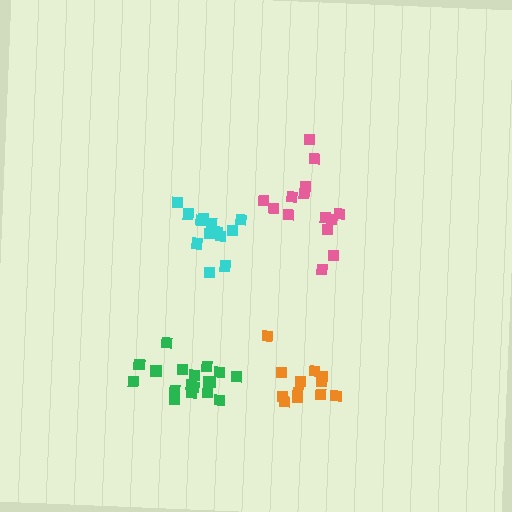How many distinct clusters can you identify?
There are 4 distinct clusters.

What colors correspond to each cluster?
The clusters are colored: pink, green, cyan, orange.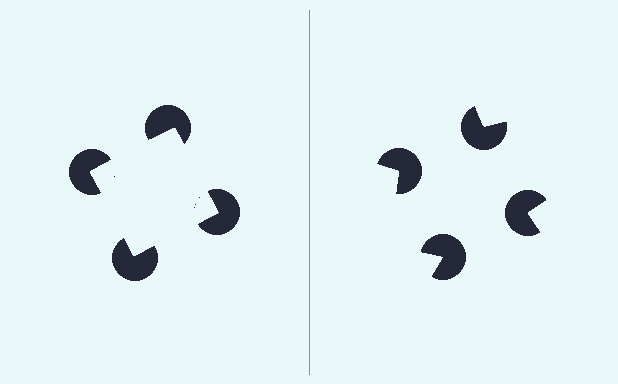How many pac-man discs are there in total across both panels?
8 — 4 on each side.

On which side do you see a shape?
An illusory square appears on the left side. On the right side the wedge cuts are rotated, so no coherent shape forms.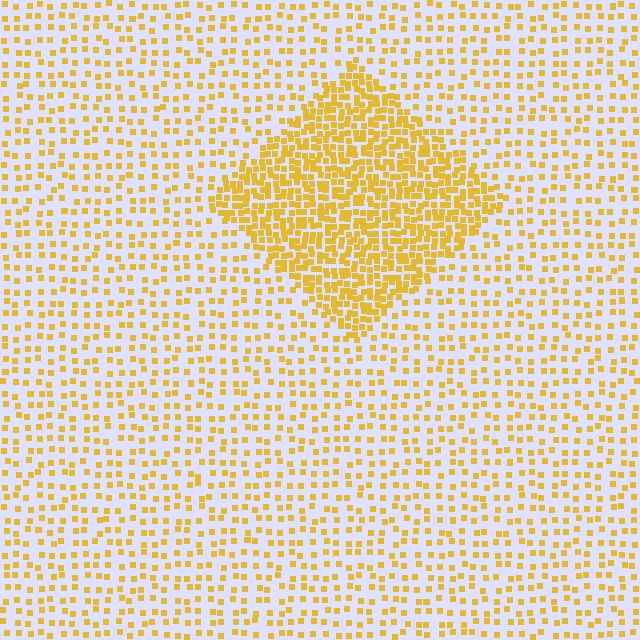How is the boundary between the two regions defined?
The boundary is defined by a change in element density (approximately 2.5x ratio). All elements are the same color, size, and shape.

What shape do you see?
I see a diamond.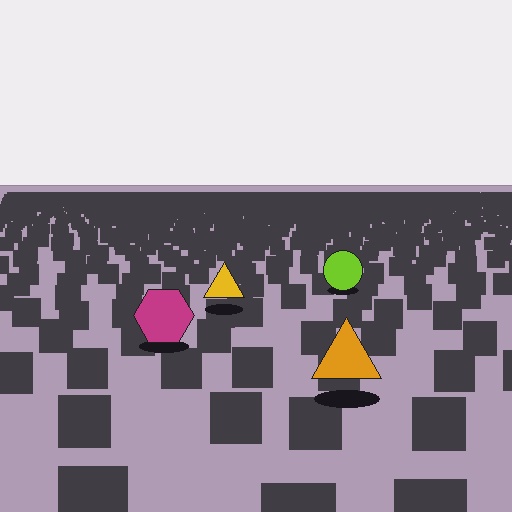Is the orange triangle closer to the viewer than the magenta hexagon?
Yes. The orange triangle is closer — you can tell from the texture gradient: the ground texture is coarser near it.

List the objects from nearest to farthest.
From nearest to farthest: the orange triangle, the magenta hexagon, the yellow triangle, the lime circle.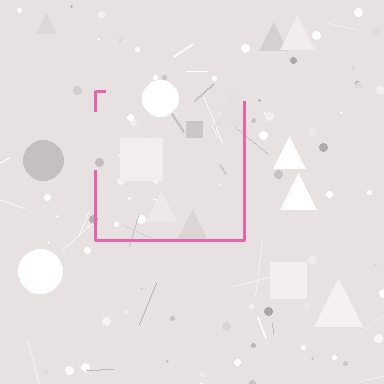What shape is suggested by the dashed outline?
The dashed outline suggests a square.